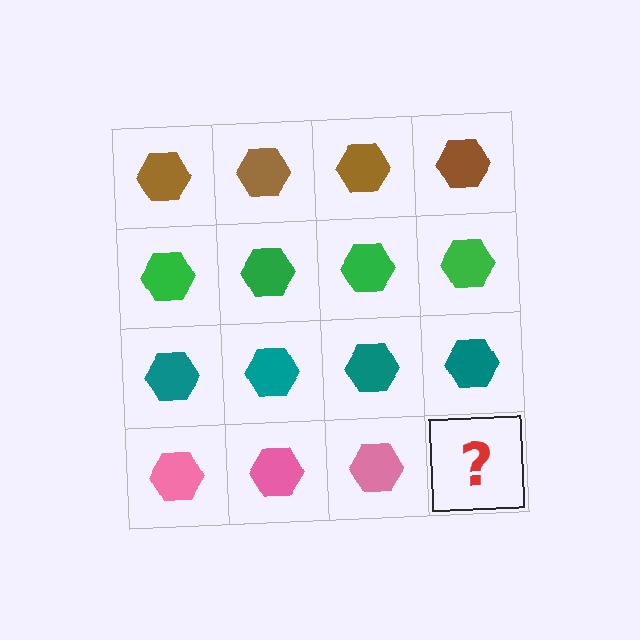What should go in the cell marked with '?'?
The missing cell should contain a pink hexagon.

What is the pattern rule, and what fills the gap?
The rule is that each row has a consistent color. The gap should be filled with a pink hexagon.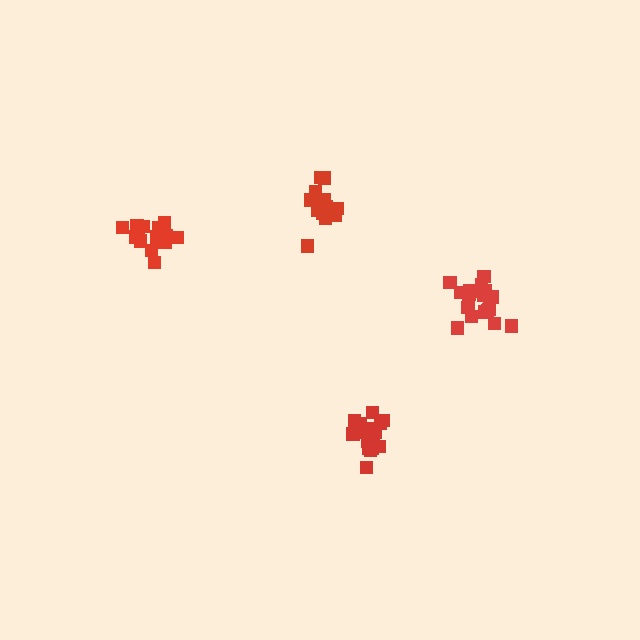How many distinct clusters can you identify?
There are 4 distinct clusters.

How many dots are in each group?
Group 1: 19 dots, Group 2: 15 dots, Group 3: 18 dots, Group 4: 14 dots (66 total).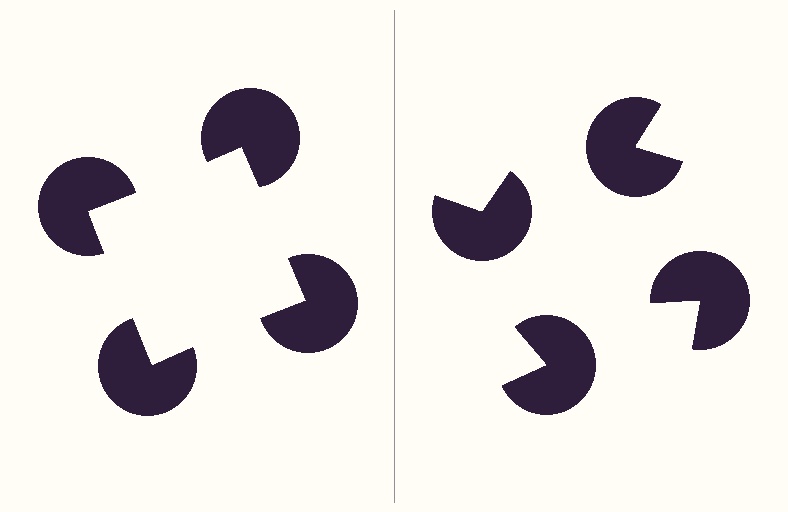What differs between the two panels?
The pac-man discs are positioned identically on both sides; only the wedge orientations differ. On the left they align to a square; on the right they are misaligned.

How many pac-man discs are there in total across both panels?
8 — 4 on each side.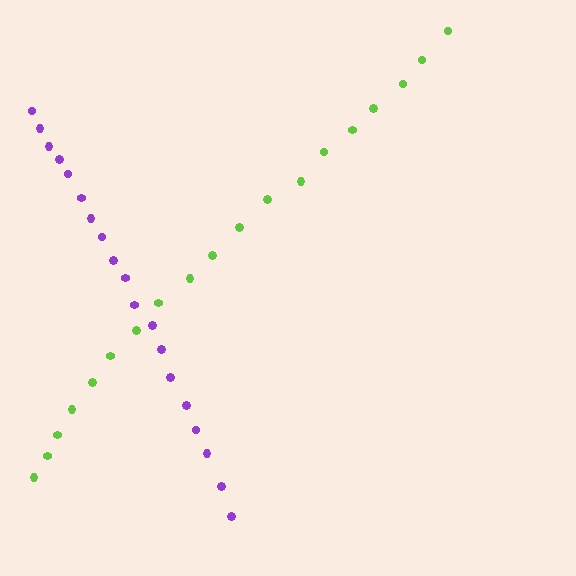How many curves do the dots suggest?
There are 2 distinct paths.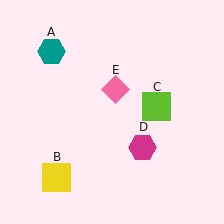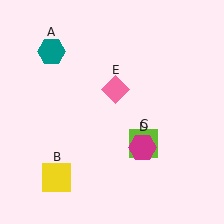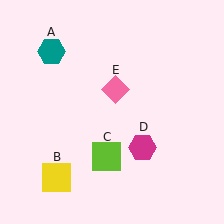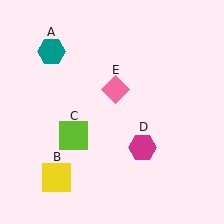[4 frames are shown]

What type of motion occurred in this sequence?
The lime square (object C) rotated clockwise around the center of the scene.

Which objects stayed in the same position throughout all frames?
Teal hexagon (object A) and yellow square (object B) and magenta hexagon (object D) and pink diamond (object E) remained stationary.